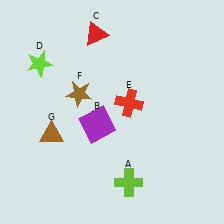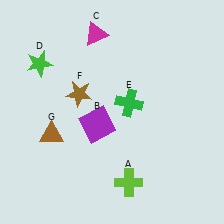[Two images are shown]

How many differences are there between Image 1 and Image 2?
There are 3 differences between the two images.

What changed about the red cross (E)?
In Image 1, E is red. In Image 2, it changed to green.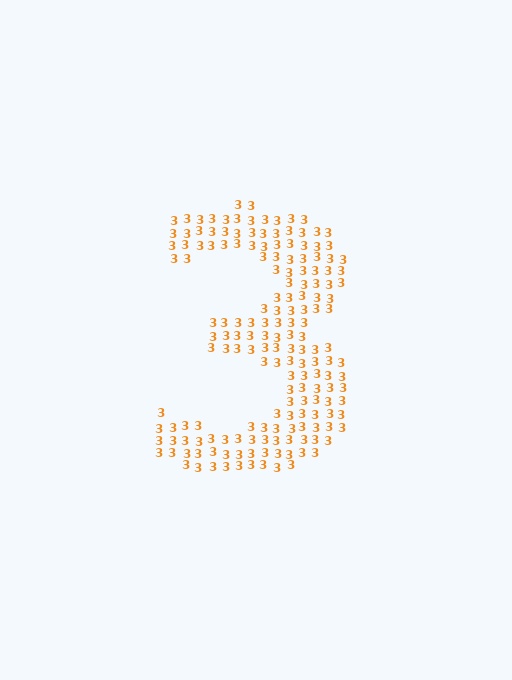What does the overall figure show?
The overall figure shows the digit 3.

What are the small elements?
The small elements are digit 3's.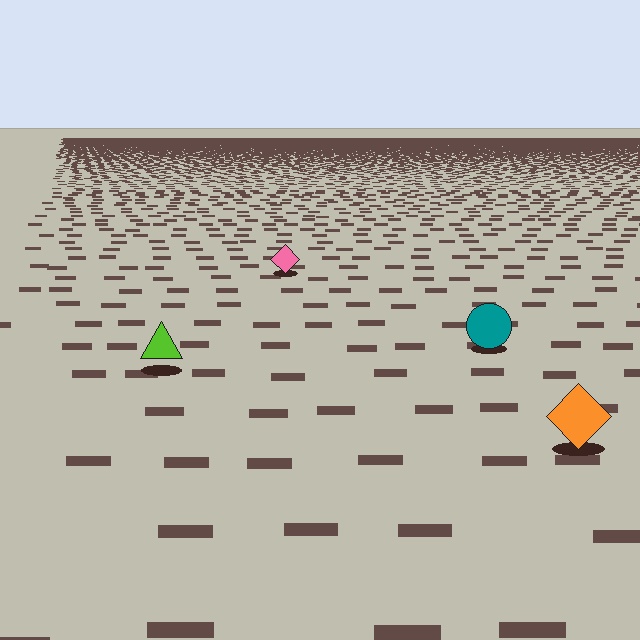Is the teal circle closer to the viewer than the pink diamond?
Yes. The teal circle is closer — you can tell from the texture gradient: the ground texture is coarser near it.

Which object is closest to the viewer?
The orange diamond is closest. The texture marks near it are larger and more spread out.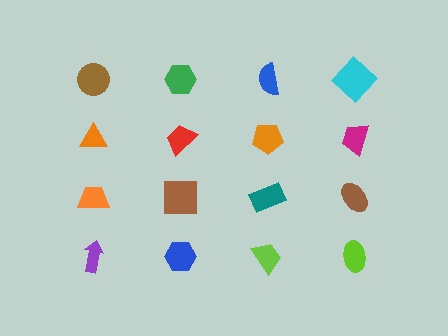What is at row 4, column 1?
A purple arrow.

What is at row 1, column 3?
A blue semicircle.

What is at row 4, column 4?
A lime ellipse.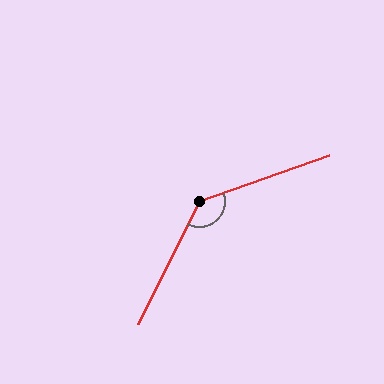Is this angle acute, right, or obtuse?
It is obtuse.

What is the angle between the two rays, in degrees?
Approximately 136 degrees.